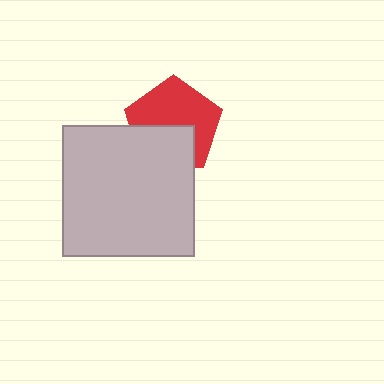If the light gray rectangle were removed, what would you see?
You would see the complete red pentagon.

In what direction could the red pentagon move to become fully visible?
The red pentagon could move up. That would shift it out from behind the light gray rectangle entirely.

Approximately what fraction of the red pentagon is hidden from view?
Roughly 39% of the red pentagon is hidden behind the light gray rectangle.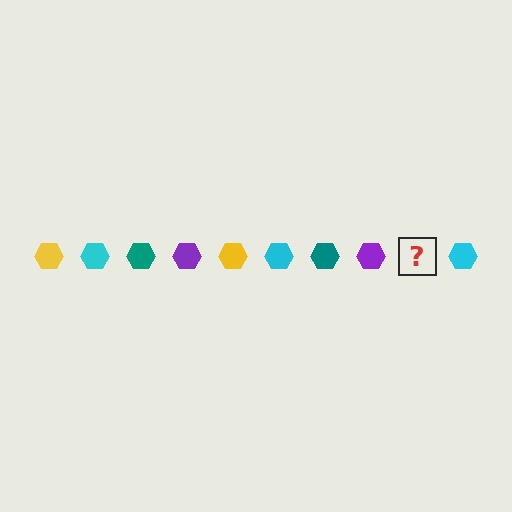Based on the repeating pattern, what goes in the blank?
The blank should be a yellow hexagon.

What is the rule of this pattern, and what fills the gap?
The rule is that the pattern cycles through yellow, cyan, teal, purple hexagons. The gap should be filled with a yellow hexagon.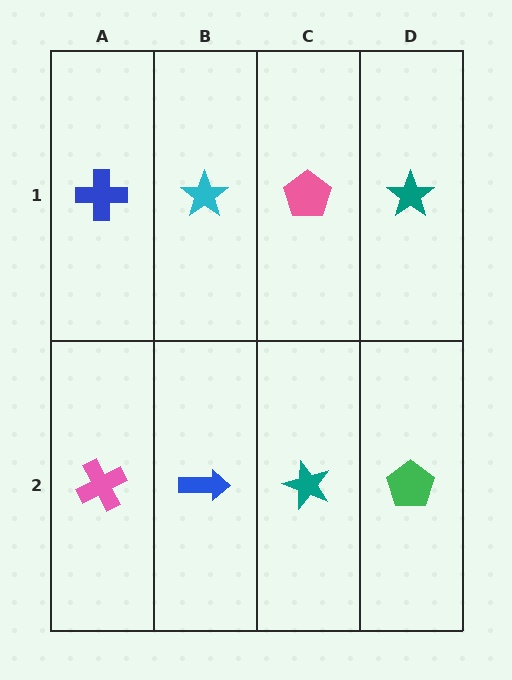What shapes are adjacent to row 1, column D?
A green pentagon (row 2, column D), a pink pentagon (row 1, column C).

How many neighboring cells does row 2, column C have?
3.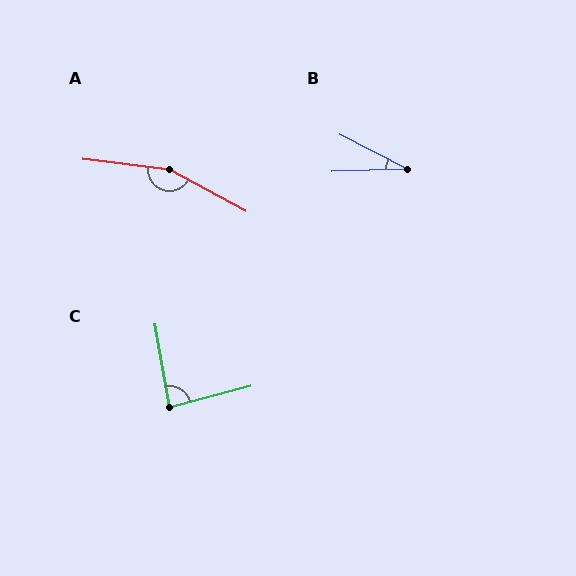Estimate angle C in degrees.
Approximately 85 degrees.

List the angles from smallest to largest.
B (29°), C (85°), A (159°).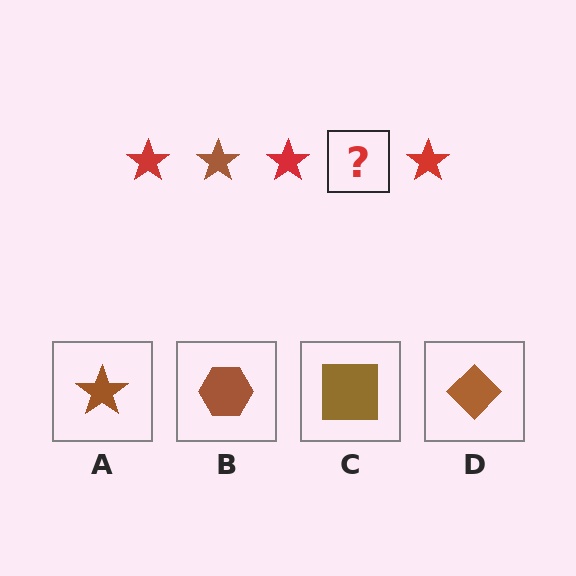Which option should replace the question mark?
Option A.